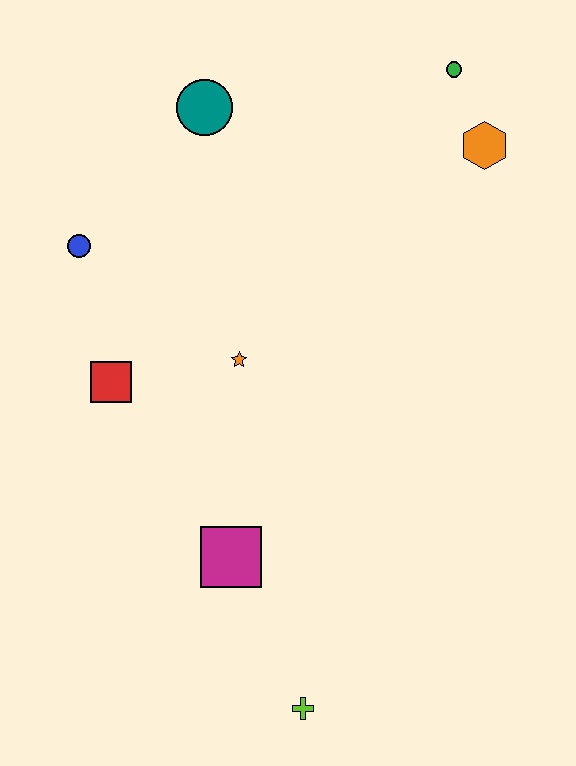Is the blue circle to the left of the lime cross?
Yes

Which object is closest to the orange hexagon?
The green circle is closest to the orange hexagon.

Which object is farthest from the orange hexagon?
The lime cross is farthest from the orange hexagon.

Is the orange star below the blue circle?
Yes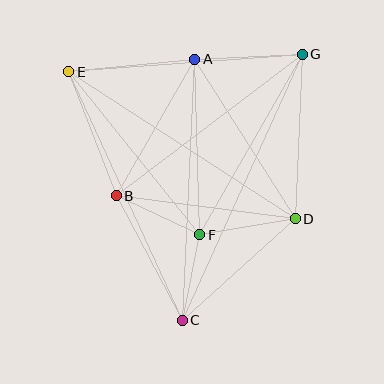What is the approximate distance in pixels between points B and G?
The distance between B and G is approximately 233 pixels.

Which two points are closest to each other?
Points C and F are closest to each other.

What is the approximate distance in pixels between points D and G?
The distance between D and G is approximately 164 pixels.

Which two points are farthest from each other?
Points C and G are farthest from each other.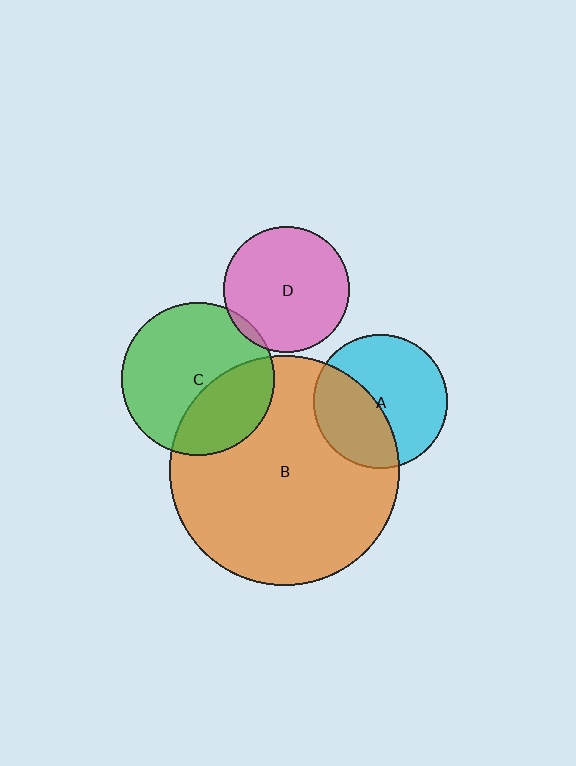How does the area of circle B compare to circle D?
Approximately 3.4 times.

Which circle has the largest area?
Circle B (orange).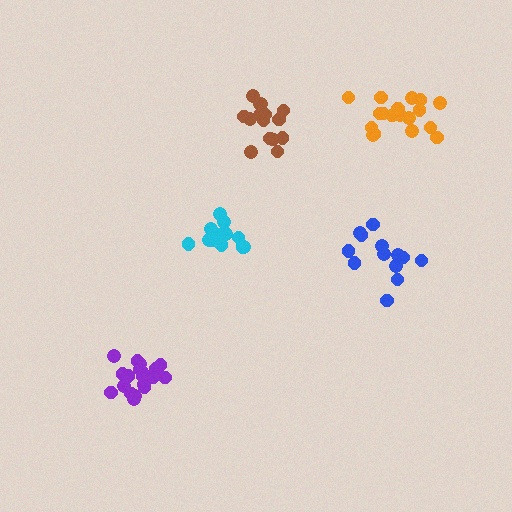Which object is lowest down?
The purple cluster is bottommost.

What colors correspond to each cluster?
The clusters are colored: brown, orange, cyan, blue, purple.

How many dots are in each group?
Group 1: 15 dots, Group 2: 18 dots, Group 3: 15 dots, Group 4: 13 dots, Group 5: 19 dots (80 total).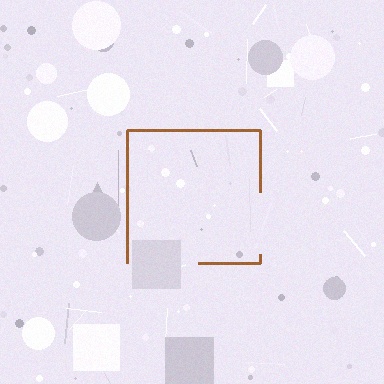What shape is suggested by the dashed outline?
The dashed outline suggests a square.